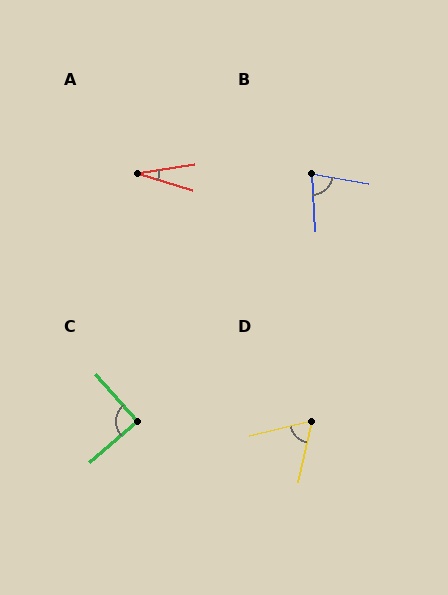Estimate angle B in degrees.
Approximately 77 degrees.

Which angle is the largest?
C, at approximately 90 degrees.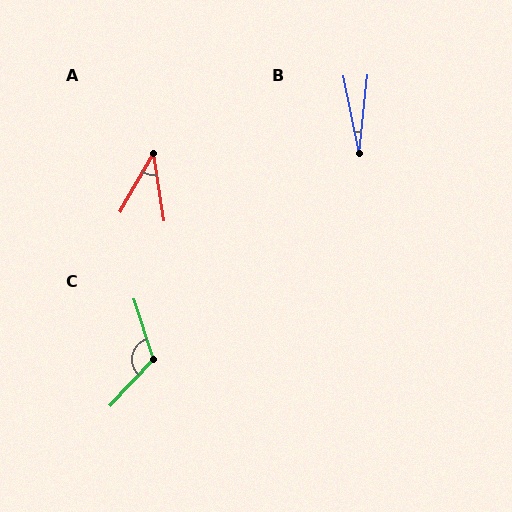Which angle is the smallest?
B, at approximately 18 degrees.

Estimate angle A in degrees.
Approximately 39 degrees.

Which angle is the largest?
C, at approximately 119 degrees.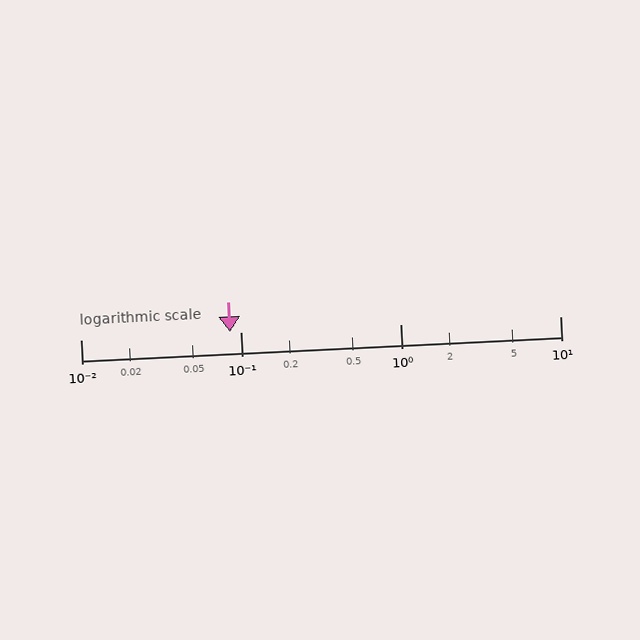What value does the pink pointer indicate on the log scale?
The pointer indicates approximately 0.086.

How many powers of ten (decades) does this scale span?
The scale spans 3 decades, from 0.01 to 10.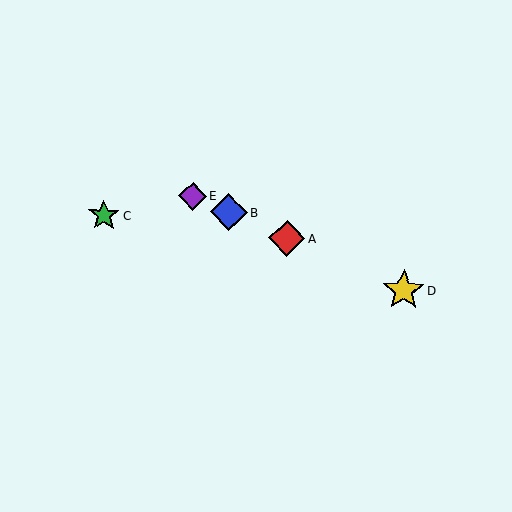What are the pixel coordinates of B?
Object B is at (229, 212).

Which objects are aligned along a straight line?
Objects A, B, D, E are aligned along a straight line.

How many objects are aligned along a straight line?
4 objects (A, B, D, E) are aligned along a straight line.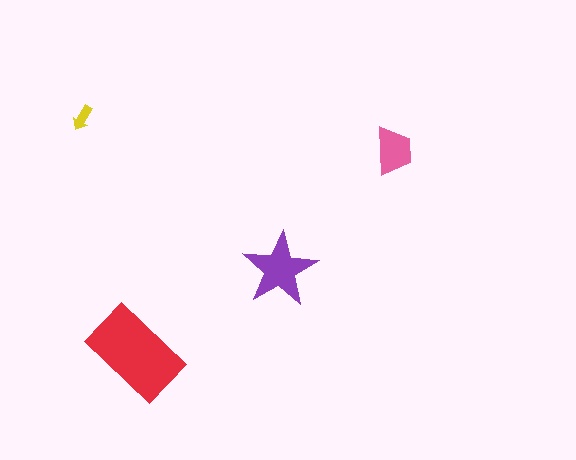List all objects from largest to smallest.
The red rectangle, the purple star, the pink trapezoid, the yellow arrow.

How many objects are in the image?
There are 4 objects in the image.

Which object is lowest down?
The red rectangle is bottommost.